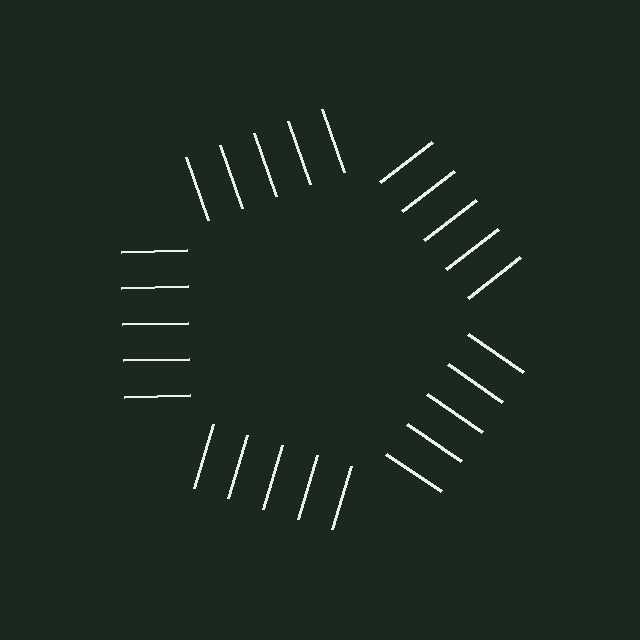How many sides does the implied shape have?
5 sides — the line-ends trace a pentagon.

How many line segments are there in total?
25 — 5 along each of the 5 edges.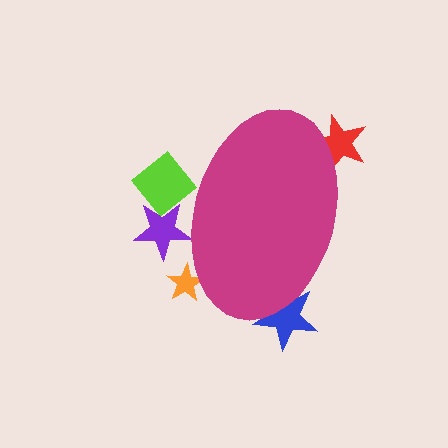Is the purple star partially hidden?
Yes, the purple star is partially hidden behind the magenta ellipse.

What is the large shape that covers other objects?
A magenta ellipse.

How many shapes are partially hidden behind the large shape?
5 shapes are partially hidden.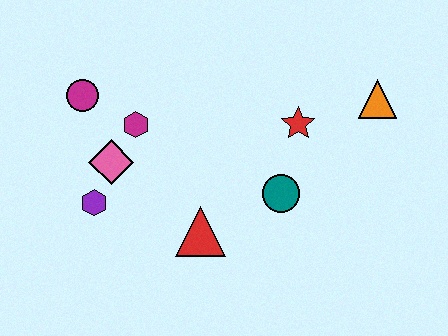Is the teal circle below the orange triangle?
Yes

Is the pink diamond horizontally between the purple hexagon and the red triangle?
Yes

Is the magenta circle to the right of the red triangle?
No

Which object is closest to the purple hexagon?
The pink diamond is closest to the purple hexagon.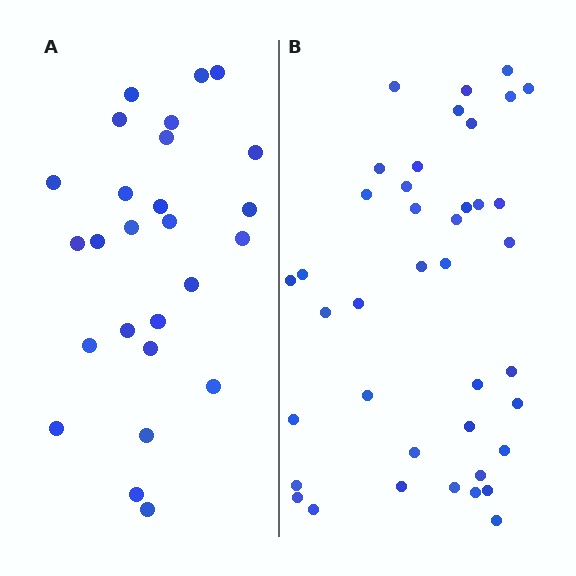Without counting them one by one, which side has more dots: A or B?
Region B (the right region) has more dots.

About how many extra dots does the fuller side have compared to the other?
Region B has approximately 15 more dots than region A.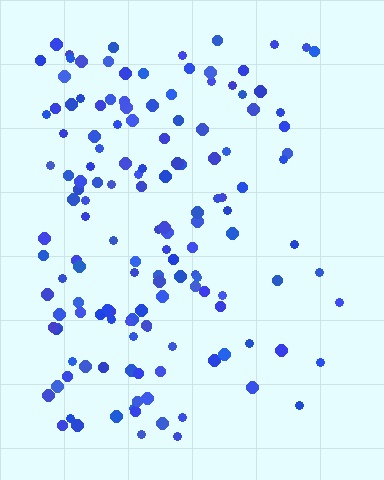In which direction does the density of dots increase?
From right to left, with the left side densest.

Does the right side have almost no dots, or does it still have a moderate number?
Still a moderate number, just noticeably fewer than the left.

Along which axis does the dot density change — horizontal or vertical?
Horizontal.